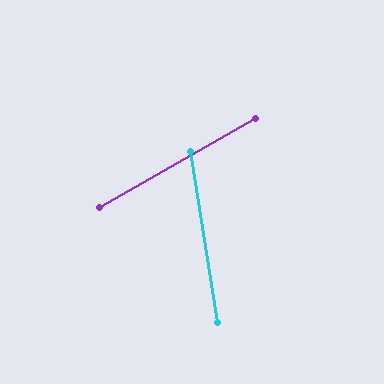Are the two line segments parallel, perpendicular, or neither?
Neither parallel nor perpendicular — they differ by about 69°.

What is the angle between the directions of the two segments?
Approximately 69 degrees.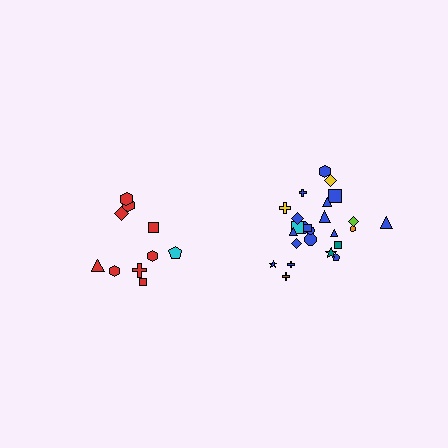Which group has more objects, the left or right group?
The right group.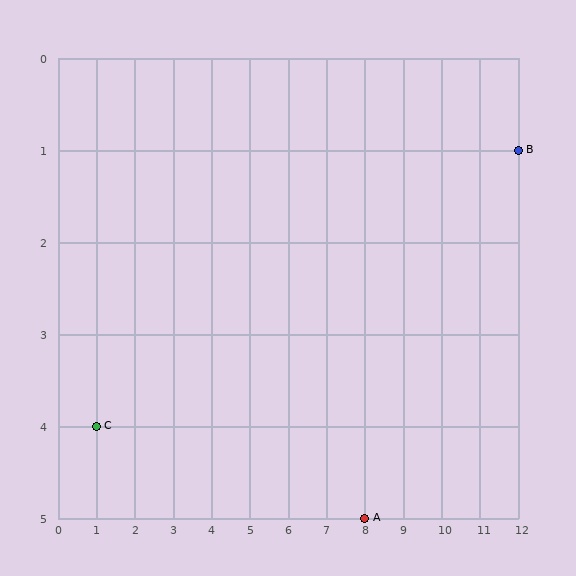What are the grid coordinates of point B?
Point B is at grid coordinates (12, 1).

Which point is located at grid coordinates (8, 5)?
Point A is at (8, 5).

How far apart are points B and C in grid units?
Points B and C are 11 columns and 3 rows apart (about 11.4 grid units diagonally).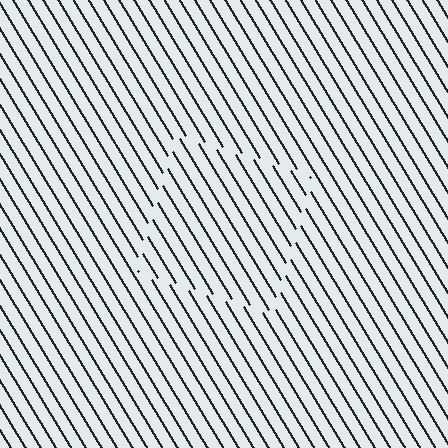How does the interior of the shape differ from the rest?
The interior of the shape contains the same grating, shifted by half a period — the contour is defined by the phase discontinuity where line-ends from the inner and outer gratings abut.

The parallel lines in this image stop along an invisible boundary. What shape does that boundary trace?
An illusory square. The interior of the shape contains the same grating, shifted by half a period — the contour is defined by the phase discontinuity where line-ends from the inner and outer gratings abut.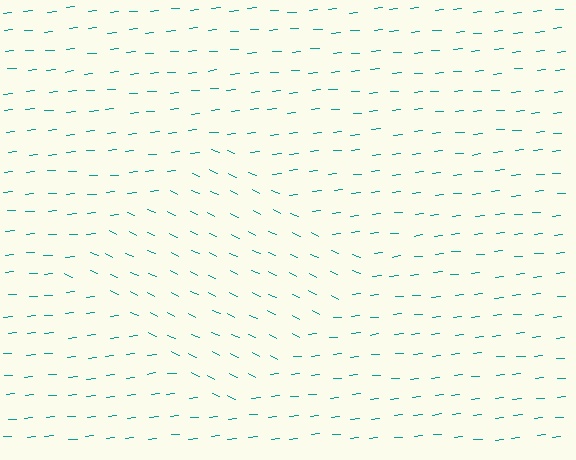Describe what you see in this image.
The image is filled with small teal line segments. A diamond region in the image has lines oriented differently from the surrounding lines, creating a visible texture boundary.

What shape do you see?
I see a diamond.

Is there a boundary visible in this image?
Yes, there is a texture boundary formed by a change in line orientation.